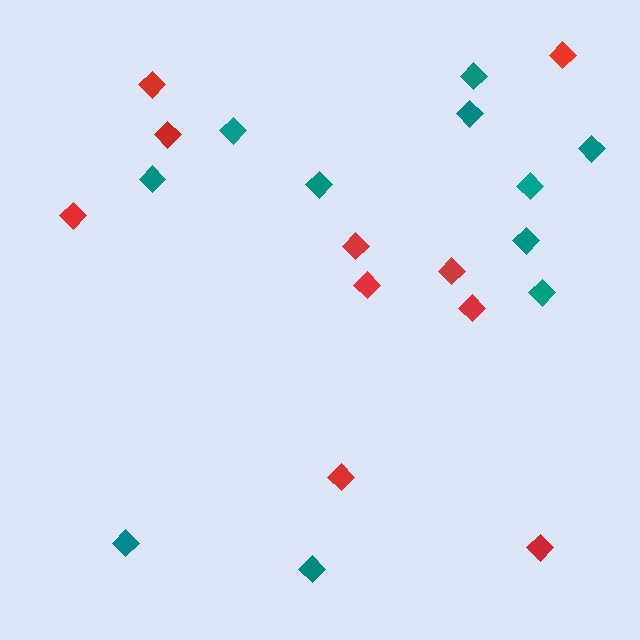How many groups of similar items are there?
There are 2 groups: one group of teal diamonds (11) and one group of red diamonds (10).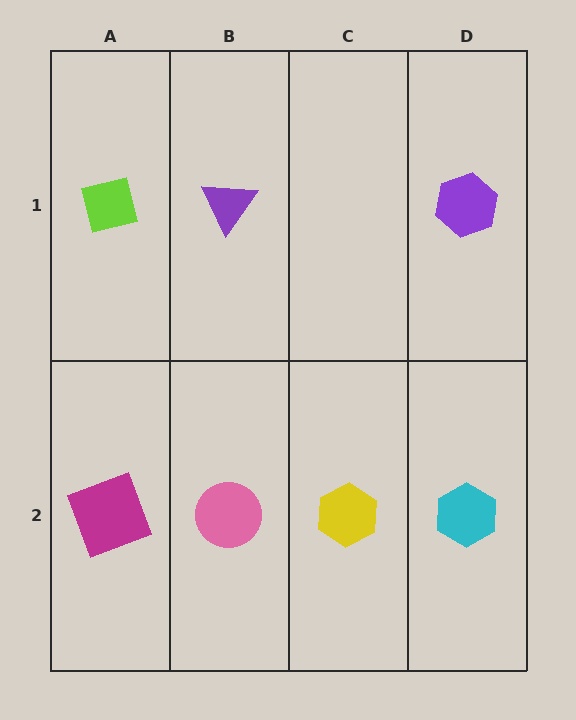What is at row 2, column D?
A cyan hexagon.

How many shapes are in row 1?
3 shapes.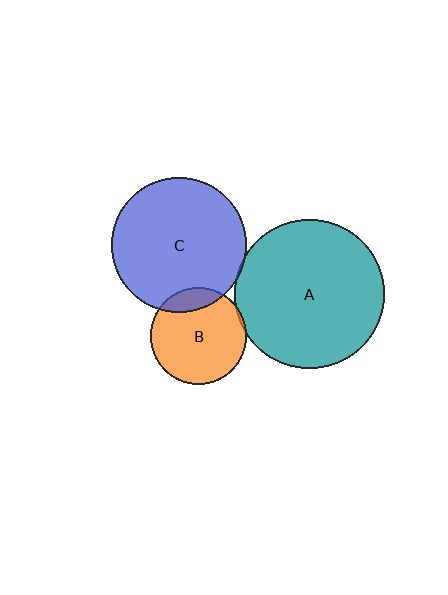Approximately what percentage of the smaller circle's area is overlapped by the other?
Approximately 5%.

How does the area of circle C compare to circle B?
Approximately 2.0 times.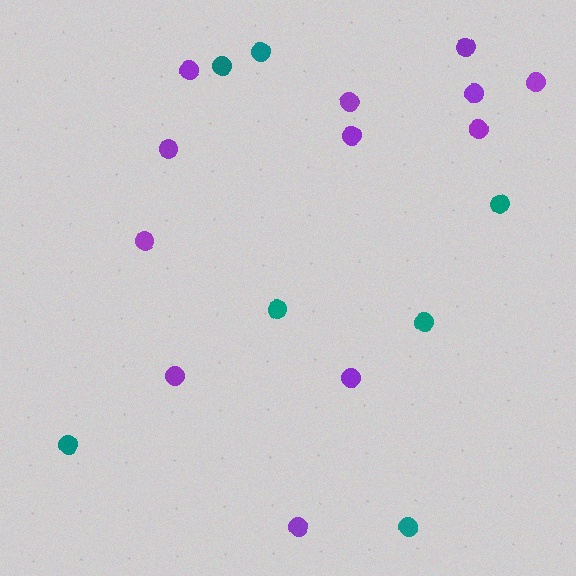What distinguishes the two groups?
There are 2 groups: one group of purple circles (12) and one group of teal circles (7).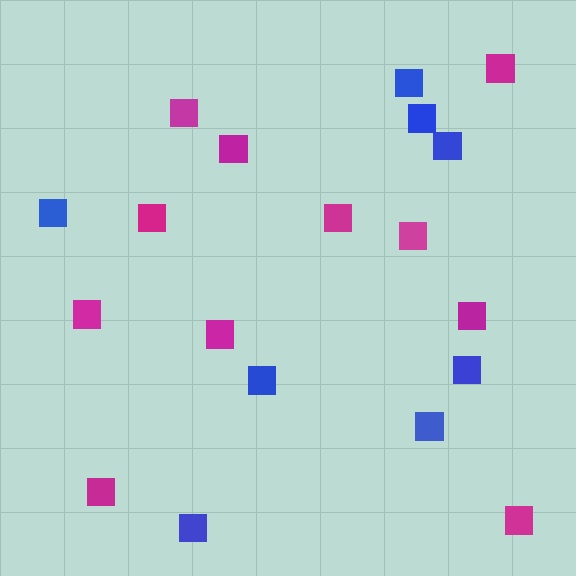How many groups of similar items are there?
There are 2 groups: one group of blue squares (8) and one group of magenta squares (11).